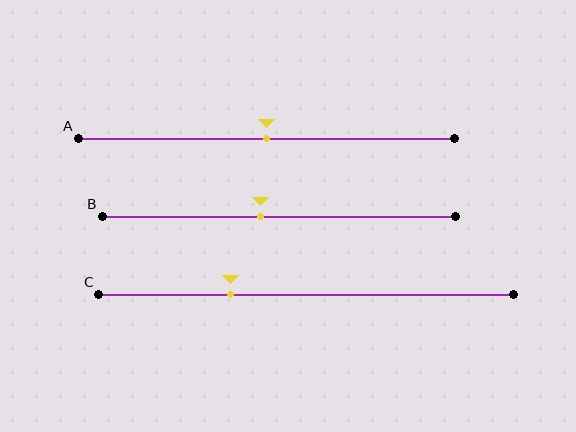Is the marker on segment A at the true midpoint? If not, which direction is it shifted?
Yes, the marker on segment A is at the true midpoint.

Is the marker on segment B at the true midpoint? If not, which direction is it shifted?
No, the marker on segment B is shifted to the left by about 5% of the segment length.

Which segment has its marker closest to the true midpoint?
Segment A has its marker closest to the true midpoint.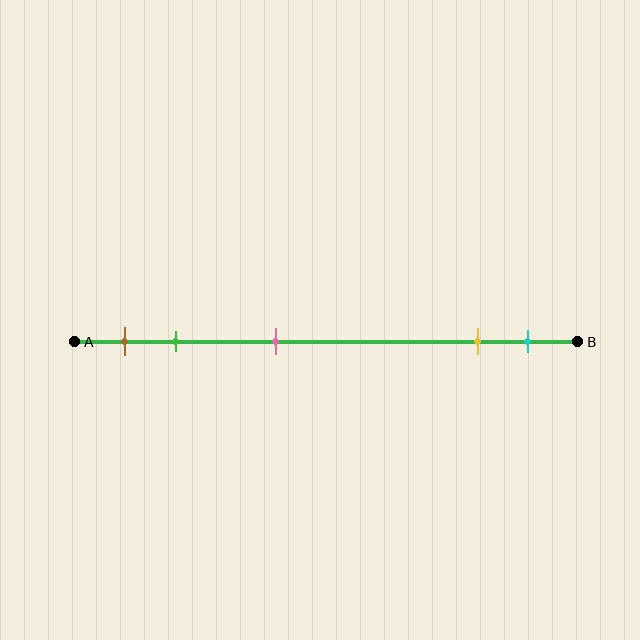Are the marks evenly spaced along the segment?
No, the marks are not evenly spaced.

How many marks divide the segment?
There are 5 marks dividing the segment.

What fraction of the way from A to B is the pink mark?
The pink mark is approximately 40% (0.4) of the way from A to B.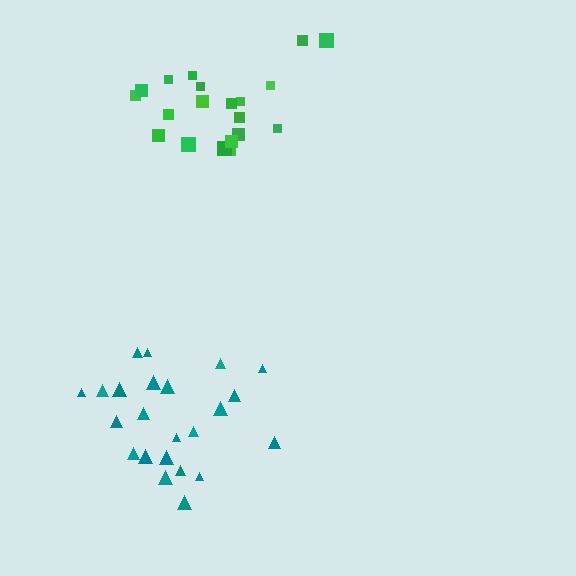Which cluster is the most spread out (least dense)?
Green.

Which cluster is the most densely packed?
Teal.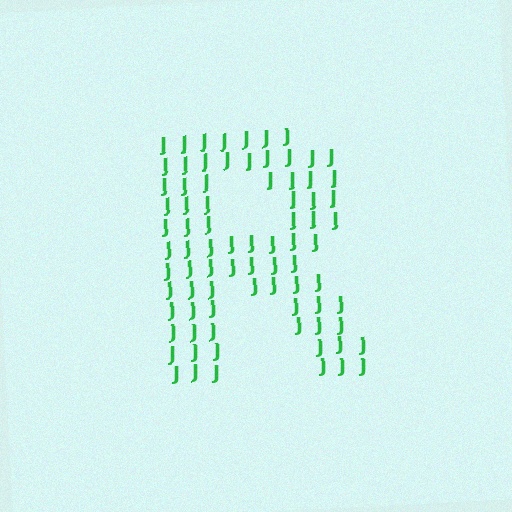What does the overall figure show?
The overall figure shows the letter R.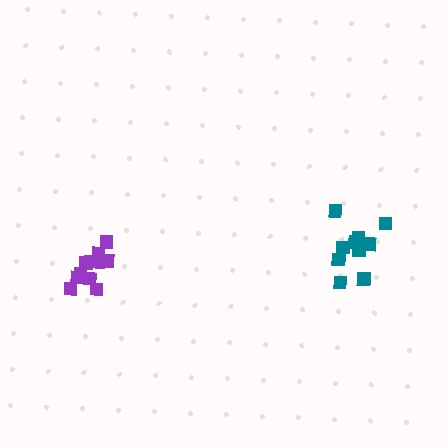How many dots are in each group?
Group 1: 11 dots, Group 2: 10 dots (21 total).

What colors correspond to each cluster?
The clusters are colored: purple, teal.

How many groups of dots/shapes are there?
There are 2 groups.